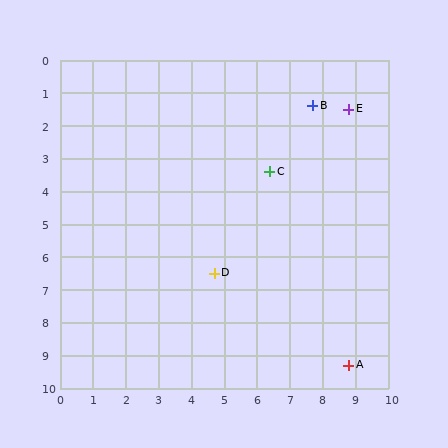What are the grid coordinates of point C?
Point C is at approximately (6.4, 3.4).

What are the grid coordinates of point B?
Point B is at approximately (7.7, 1.4).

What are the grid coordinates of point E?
Point E is at approximately (8.8, 1.5).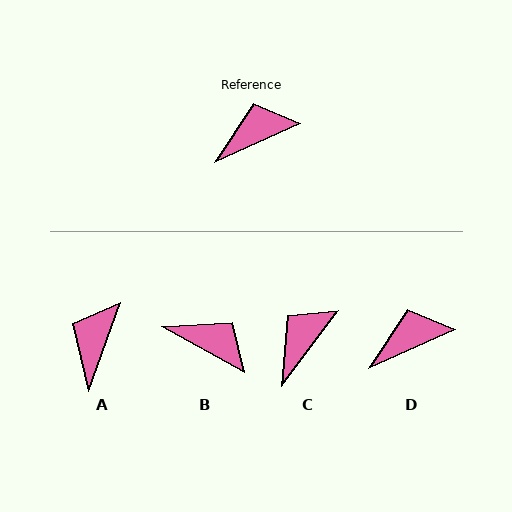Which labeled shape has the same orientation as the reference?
D.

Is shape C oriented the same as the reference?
No, it is off by about 29 degrees.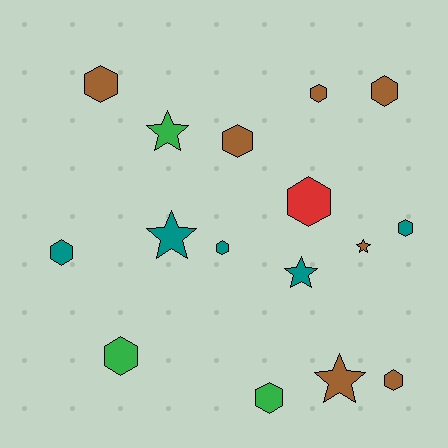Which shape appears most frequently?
Hexagon, with 11 objects.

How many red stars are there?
There are no red stars.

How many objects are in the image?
There are 16 objects.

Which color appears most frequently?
Brown, with 7 objects.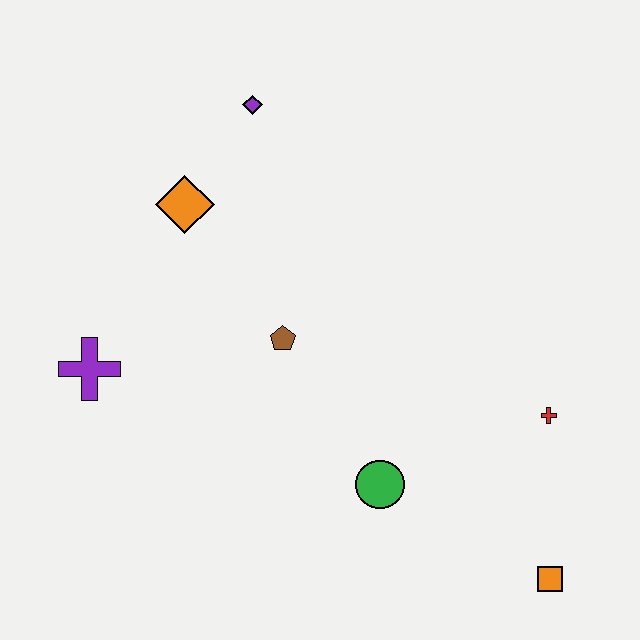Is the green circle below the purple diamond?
Yes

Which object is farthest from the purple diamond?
The orange square is farthest from the purple diamond.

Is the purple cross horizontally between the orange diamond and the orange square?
No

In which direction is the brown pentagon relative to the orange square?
The brown pentagon is to the left of the orange square.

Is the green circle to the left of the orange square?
Yes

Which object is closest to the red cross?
The orange square is closest to the red cross.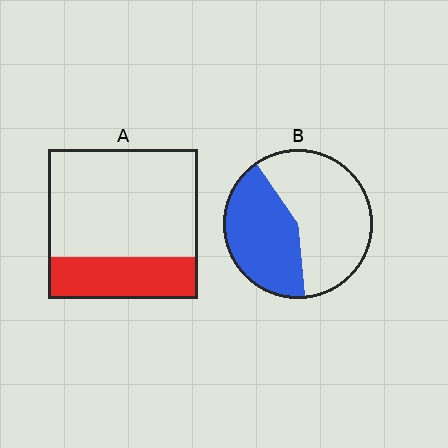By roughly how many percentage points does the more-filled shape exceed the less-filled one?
By roughly 15 percentage points (B over A).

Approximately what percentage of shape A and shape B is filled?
A is approximately 30% and B is approximately 40%.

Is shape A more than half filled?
No.